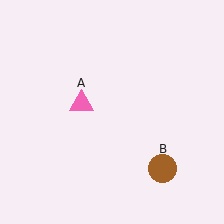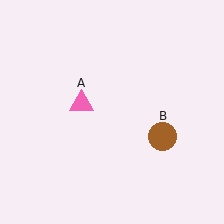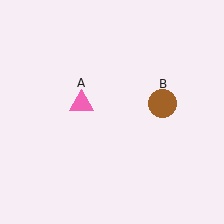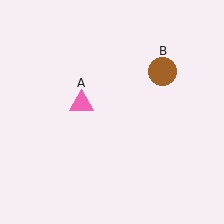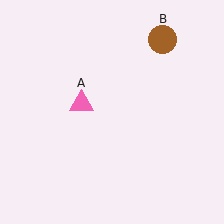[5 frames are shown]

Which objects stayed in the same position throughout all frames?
Pink triangle (object A) remained stationary.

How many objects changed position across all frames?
1 object changed position: brown circle (object B).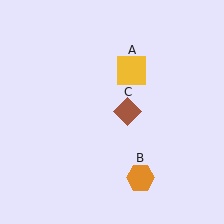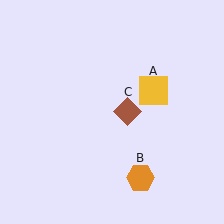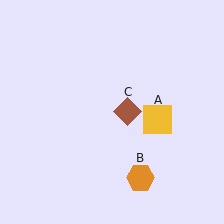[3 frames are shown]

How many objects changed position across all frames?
1 object changed position: yellow square (object A).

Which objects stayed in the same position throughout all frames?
Orange hexagon (object B) and brown diamond (object C) remained stationary.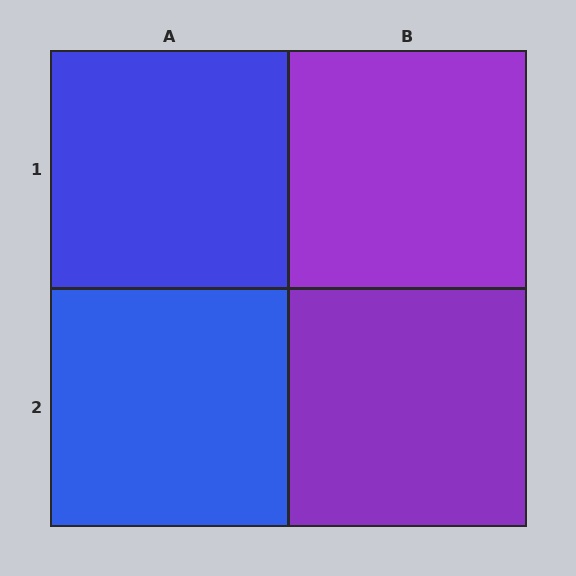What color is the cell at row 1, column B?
Purple.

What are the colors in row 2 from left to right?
Blue, purple.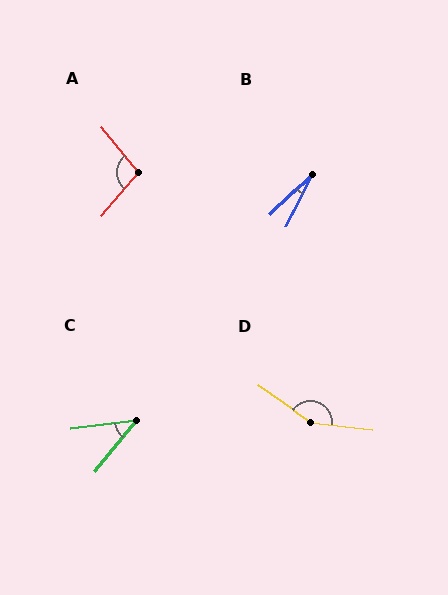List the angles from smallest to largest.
B (20°), C (44°), A (100°), D (152°).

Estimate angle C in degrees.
Approximately 44 degrees.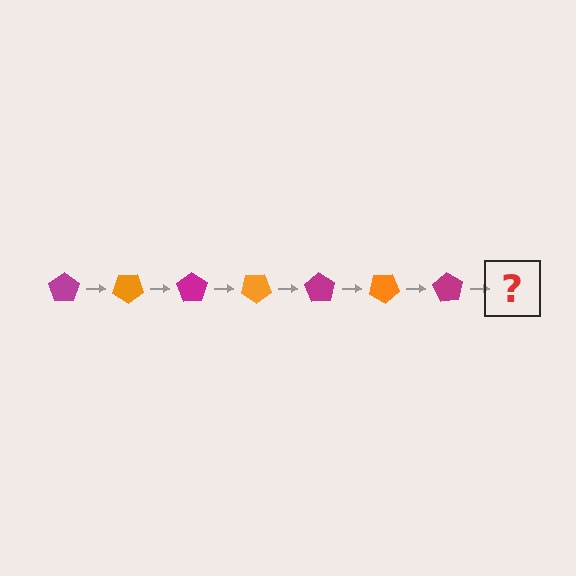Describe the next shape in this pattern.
It should be an orange pentagon, rotated 245 degrees from the start.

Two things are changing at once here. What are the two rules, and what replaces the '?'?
The two rules are that it rotates 35 degrees each step and the color cycles through magenta and orange. The '?' should be an orange pentagon, rotated 245 degrees from the start.